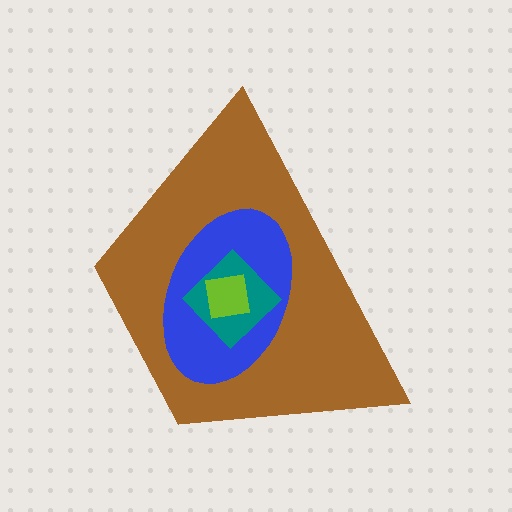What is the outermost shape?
The brown trapezoid.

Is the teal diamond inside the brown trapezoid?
Yes.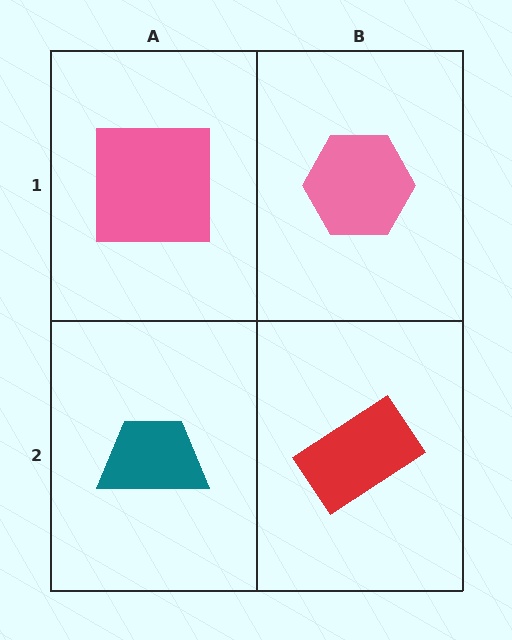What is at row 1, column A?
A pink square.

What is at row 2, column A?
A teal trapezoid.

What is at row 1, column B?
A pink hexagon.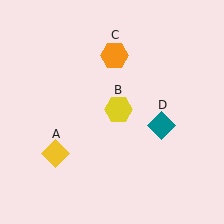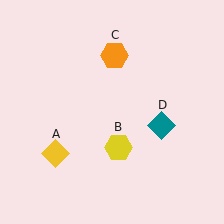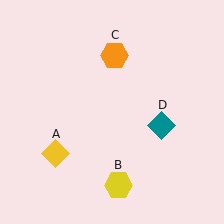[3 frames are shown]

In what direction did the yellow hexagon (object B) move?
The yellow hexagon (object B) moved down.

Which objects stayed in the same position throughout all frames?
Yellow diamond (object A) and orange hexagon (object C) and teal diamond (object D) remained stationary.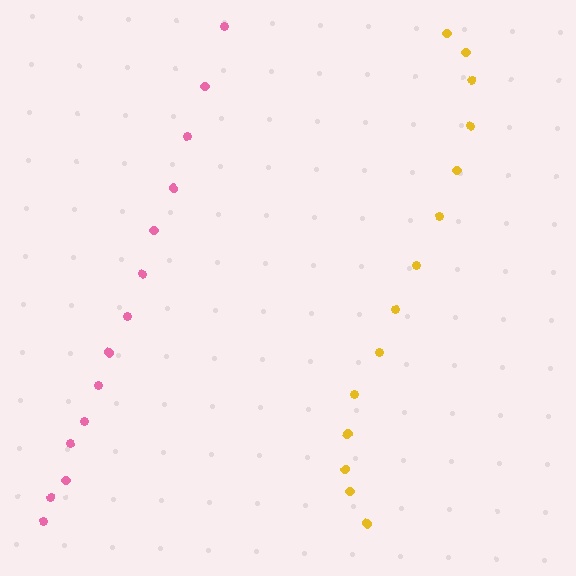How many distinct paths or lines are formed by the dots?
There are 2 distinct paths.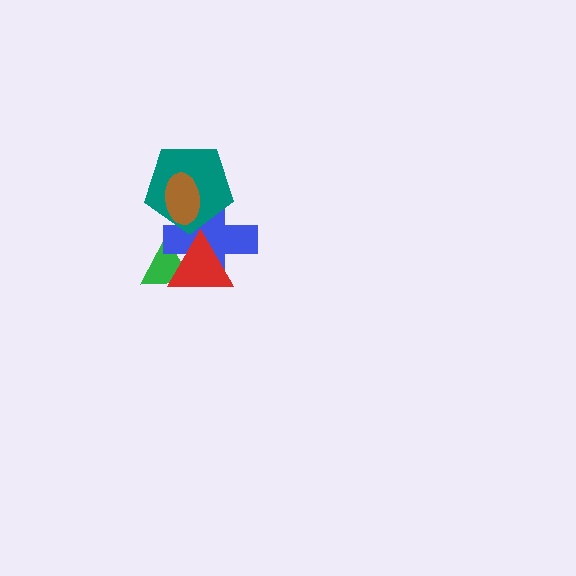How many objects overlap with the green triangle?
2 objects overlap with the green triangle.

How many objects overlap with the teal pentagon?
2 objects overlap with the teal pentagon.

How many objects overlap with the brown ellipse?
2 objects overlap with the brown ellipse.